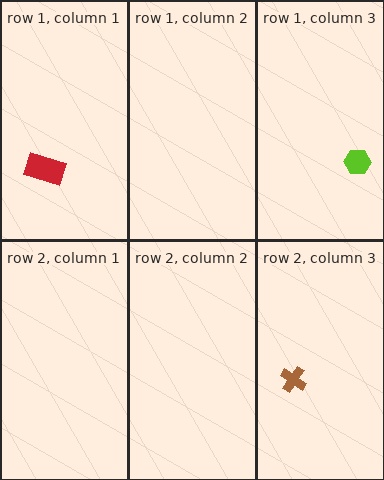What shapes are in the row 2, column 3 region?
The brown cross.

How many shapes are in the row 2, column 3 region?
1.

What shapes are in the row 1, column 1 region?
The red rectangle.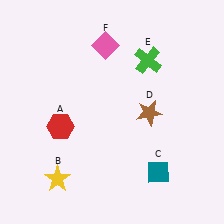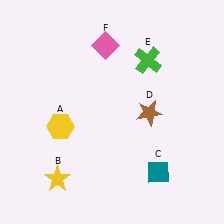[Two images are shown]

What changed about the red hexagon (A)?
In Image 1, A is red. In Image 2, it changed to yellow.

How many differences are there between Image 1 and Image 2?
There is 1 difference between the two images.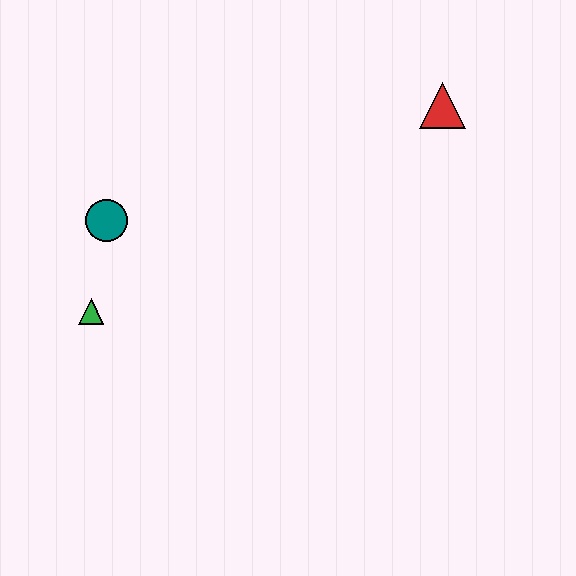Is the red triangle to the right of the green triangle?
Yes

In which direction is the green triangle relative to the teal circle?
The green triangle is below the teal circle.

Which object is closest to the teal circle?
The green triangle is closest to the teal circle.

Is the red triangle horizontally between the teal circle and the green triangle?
No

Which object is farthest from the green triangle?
The red triangle is farthest from the green triangle.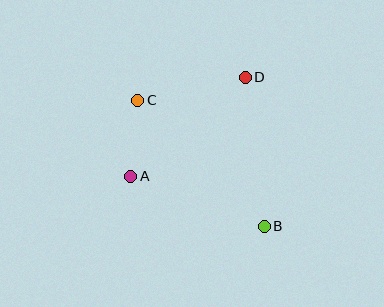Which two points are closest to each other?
Points A and C are closest to each other.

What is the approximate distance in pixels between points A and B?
The distance between A and B is approximately 143 pixels.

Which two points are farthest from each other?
Points B and C are farthest from each other.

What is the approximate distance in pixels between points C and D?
The distance between C and D is approximately 110 pixels.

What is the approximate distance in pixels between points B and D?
The distance between B and D is approximately 150 pixels.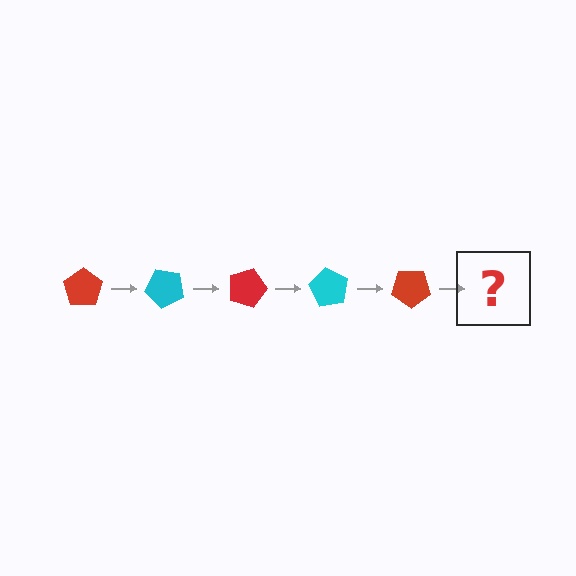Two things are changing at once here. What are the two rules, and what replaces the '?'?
The two rules are that it rotates 45 degrees each step and the color cycles through red and cyan. The '?' should be a cyan pentagon, rotated 225 degrees from the start.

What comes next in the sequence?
The next element should be a cyan pentagon, rotated 225 degrees from the start.